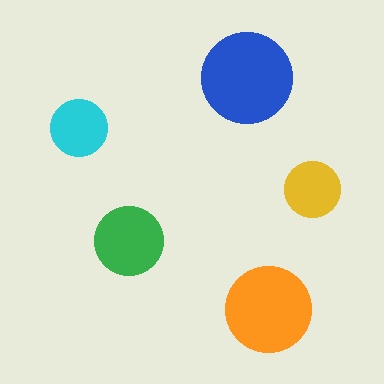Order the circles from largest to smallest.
the blue one, the orange one, the green one, the cyan one, the yellow one.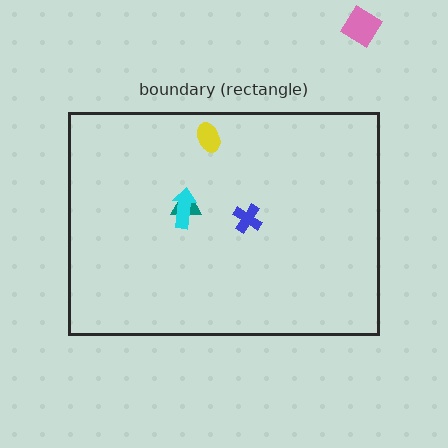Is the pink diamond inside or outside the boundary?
Outside.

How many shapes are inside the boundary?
4 inside, 1 outside.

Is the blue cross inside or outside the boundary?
Inside.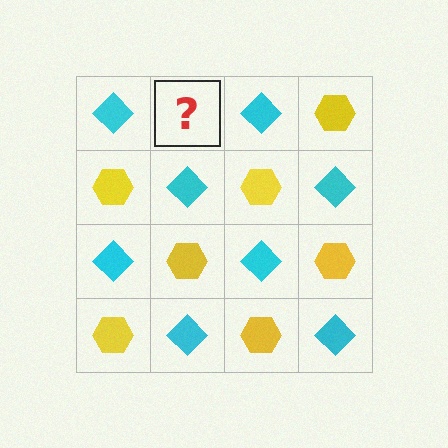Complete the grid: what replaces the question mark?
The question mark should be replaced with a yellow hexagon.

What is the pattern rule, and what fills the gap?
The rule is that it alternates cyan diamond and yellow hexagon in a checkerboard pattern. The gap should be filled with a yellow hexagon.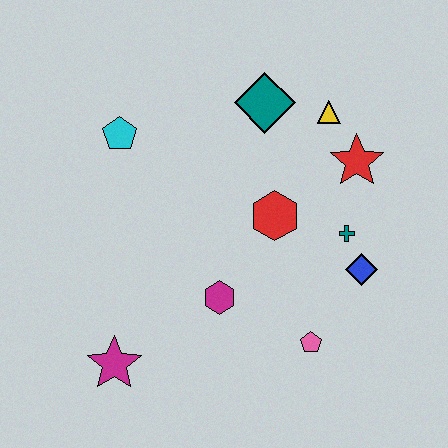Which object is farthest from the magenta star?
The yellow triangle is farthest from the magenta star.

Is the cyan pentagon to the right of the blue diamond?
No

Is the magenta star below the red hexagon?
Yes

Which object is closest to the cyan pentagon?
The teal diamond is closest to the cyan pentagon.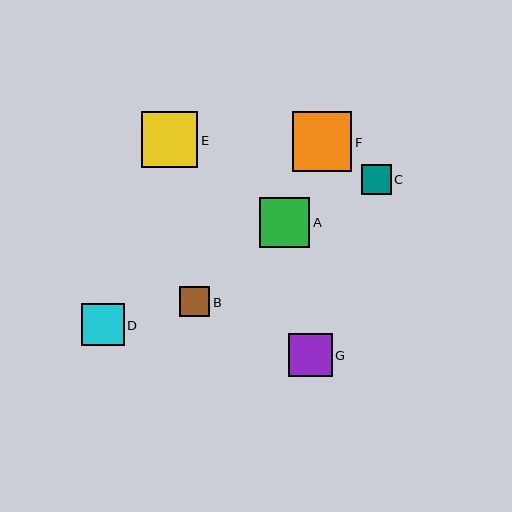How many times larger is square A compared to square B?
Square A is approximately 1.7 times the size of square B.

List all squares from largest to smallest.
From largest to smallest: F, E, A, G, D, B, C.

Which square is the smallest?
Square C is the smallest with a size of approximately 30 pixels.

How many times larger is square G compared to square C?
Square G is approximately 1.5 times the size of square C.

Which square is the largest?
Square F is the largest with a size of approximately 59 pixels.